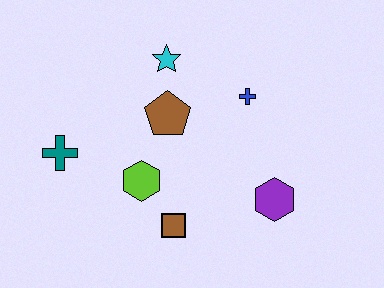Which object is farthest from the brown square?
The cyan star is farthest from the brown square.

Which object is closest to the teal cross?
The lime hexagon is closest to the teal cross.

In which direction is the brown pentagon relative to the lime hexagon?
The brown pentagon is above the lime hexagon.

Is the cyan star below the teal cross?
No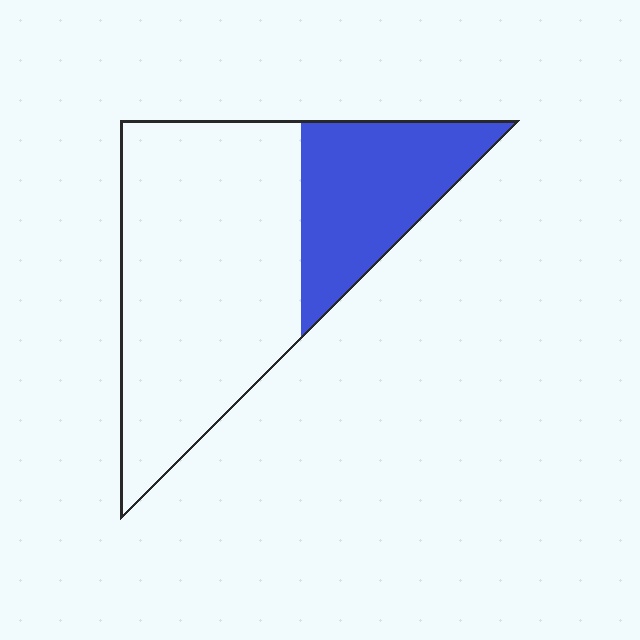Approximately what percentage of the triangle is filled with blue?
Approximately 30%.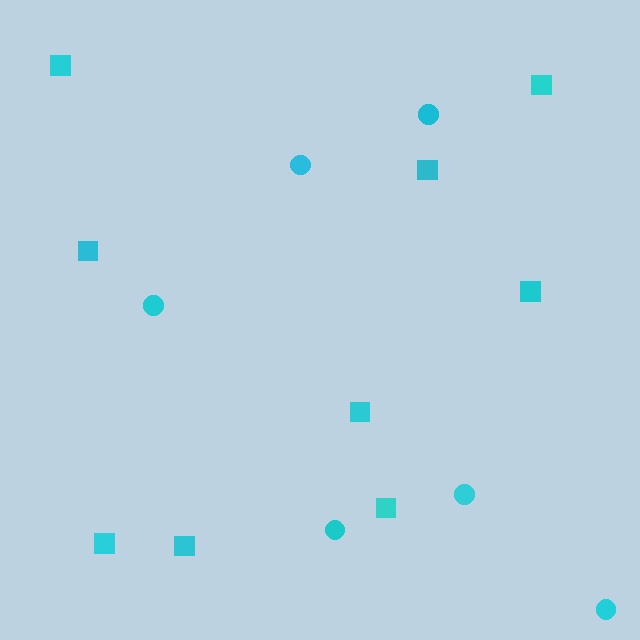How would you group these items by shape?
There are 2 groups: one group of circles (6) and one group of squares (9).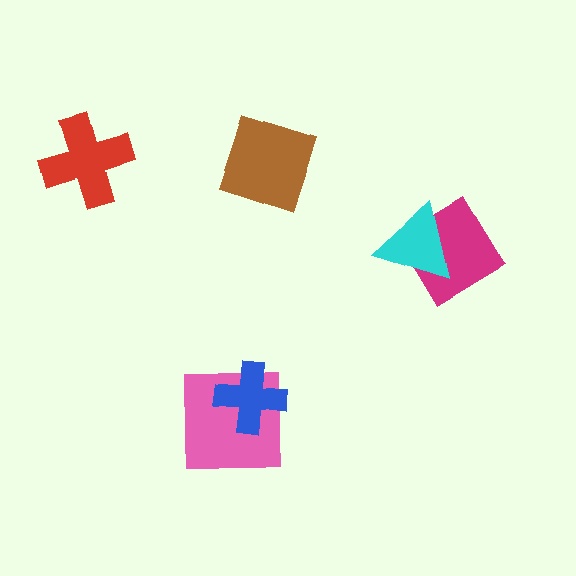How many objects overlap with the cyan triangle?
1 object overlaps with the cyan triangle.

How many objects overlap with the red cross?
0 objects overlap with the red cross.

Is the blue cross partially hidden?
No, no other shape covers it.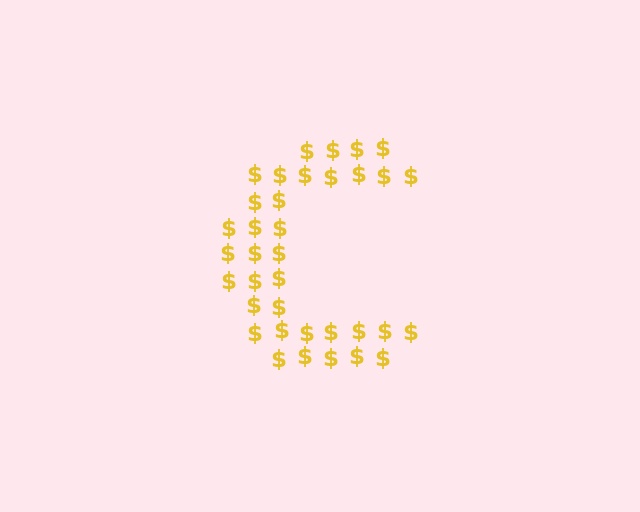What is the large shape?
The large shape is the letter C.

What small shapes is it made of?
It is made of small dollar signs.